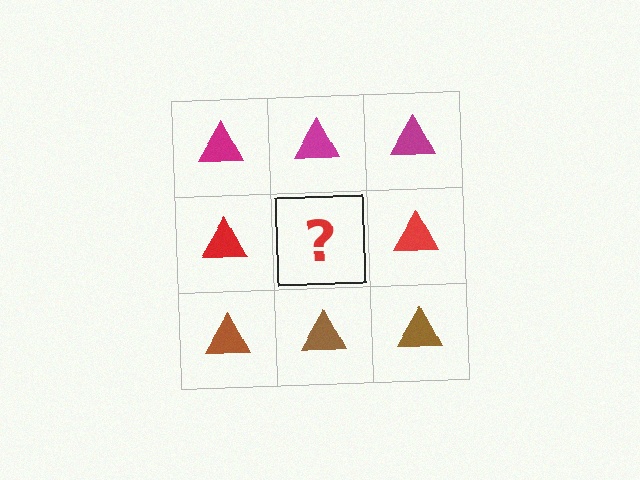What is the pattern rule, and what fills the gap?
The rule is that each row has a consistent color. The gap should be filled with a red triangle.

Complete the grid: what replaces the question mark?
The question mark should be replaced with a red triangle.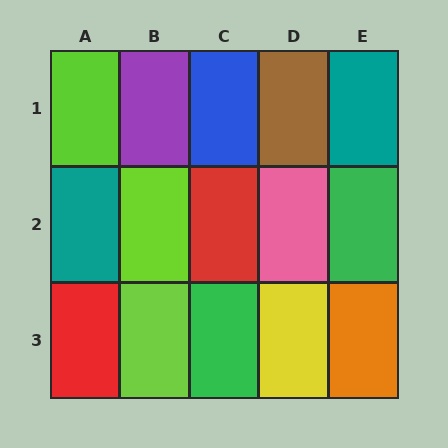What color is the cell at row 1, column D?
Brown.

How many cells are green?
2 cells are green.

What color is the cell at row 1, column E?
Teal.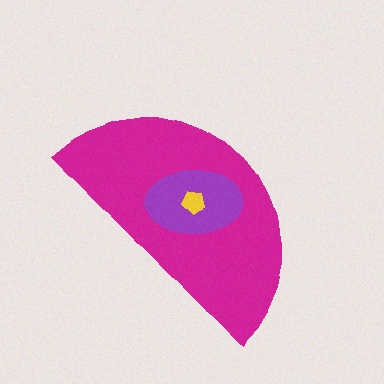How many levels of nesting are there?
3.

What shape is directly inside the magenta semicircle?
The purple ellipse.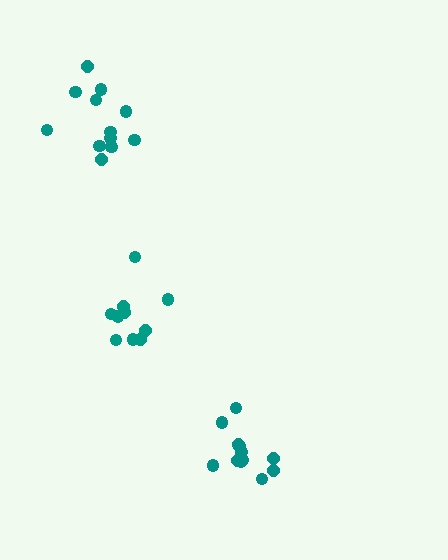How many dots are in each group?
Group 1: 12 dots, Group 2: 12 dots, Group 3: 10 dots (34 total).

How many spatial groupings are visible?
There are 3 spatial groupings.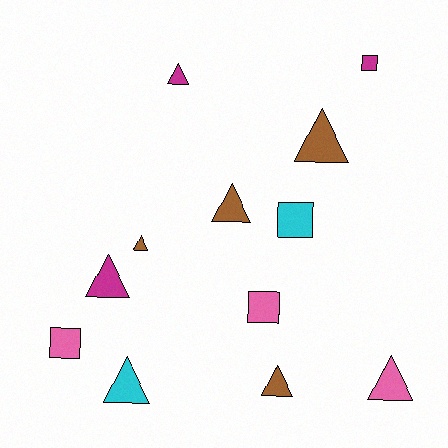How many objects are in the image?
There are 12 objects.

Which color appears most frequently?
Brown, with 4 objects.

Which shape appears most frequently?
Triangle, with 8 objects.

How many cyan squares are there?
There is 1 cyan square.